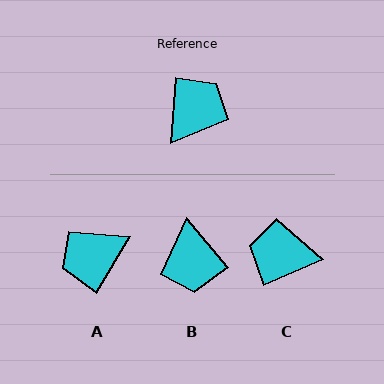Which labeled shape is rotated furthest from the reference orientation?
A, about 154 degrees away.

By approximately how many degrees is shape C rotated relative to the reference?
Approximately 118 degrees counter-clockwise.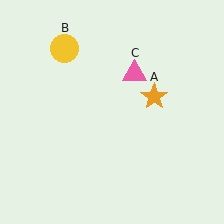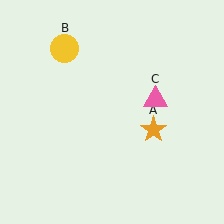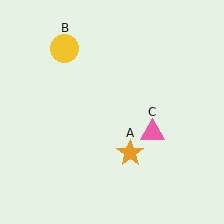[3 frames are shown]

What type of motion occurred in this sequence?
The orange star (object A), pink triangle (object C) rotated clockwise around the center of the scene.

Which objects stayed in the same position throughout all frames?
Yellow circle (object B) remained stationary.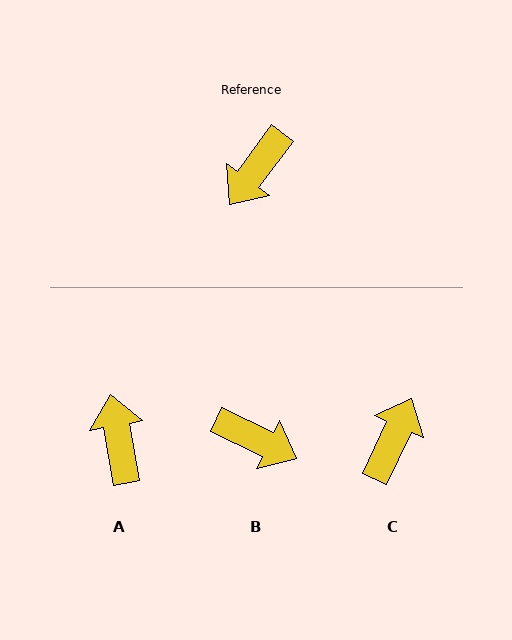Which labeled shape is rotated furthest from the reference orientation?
C, about 168 degrees away.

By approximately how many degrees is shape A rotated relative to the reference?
Approximately 133 degrees clockwise.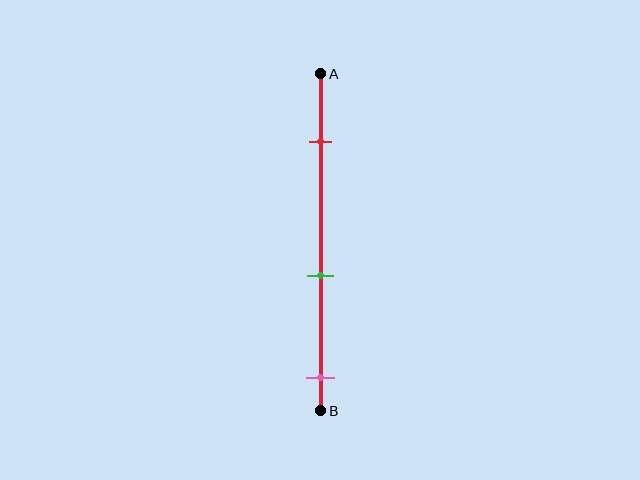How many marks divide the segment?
There are 3 marks dividing the segment.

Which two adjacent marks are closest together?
The green and pink marks are the closest adjacent pair.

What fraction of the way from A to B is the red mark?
The red mark is approximately 20% (0.2) of the way from A to B.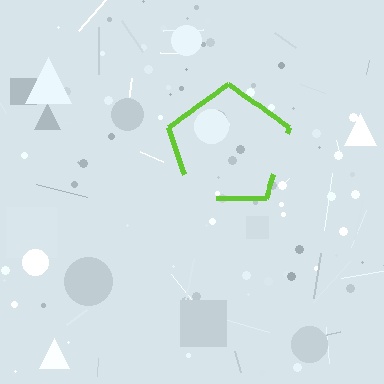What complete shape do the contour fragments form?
The contour fragments form a pentagon.